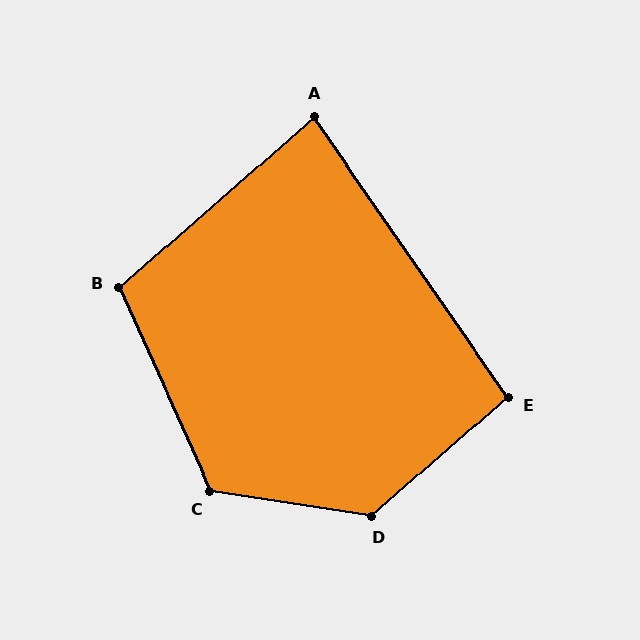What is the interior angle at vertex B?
Approximately 107 degrees (obtuse).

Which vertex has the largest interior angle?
D, at approximately 130 degrees.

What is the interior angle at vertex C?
Approximately 123 degrees (obtuse).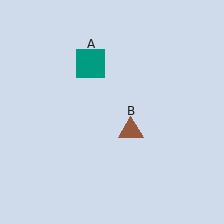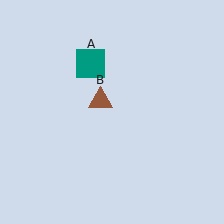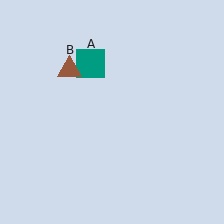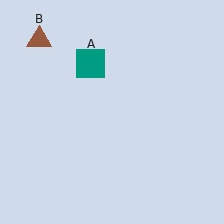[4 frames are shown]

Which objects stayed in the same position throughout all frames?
Teal square (object A) remained stationary.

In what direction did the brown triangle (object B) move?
The brown triangle (object B) moved up and to the left.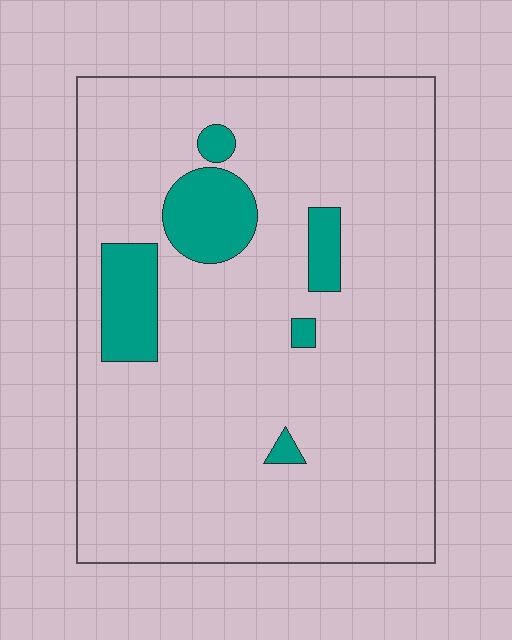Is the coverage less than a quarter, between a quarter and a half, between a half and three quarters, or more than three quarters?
Less than a quarter.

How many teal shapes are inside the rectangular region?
6.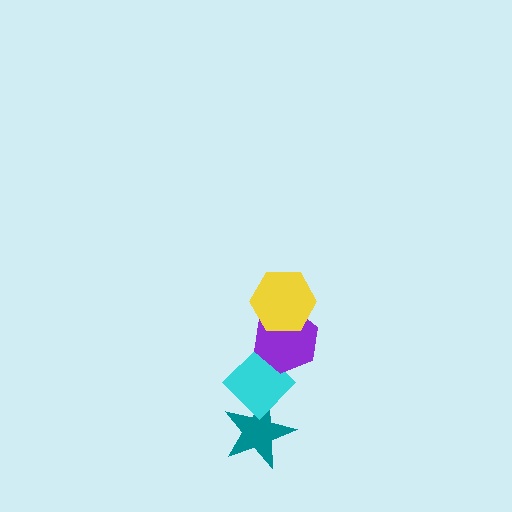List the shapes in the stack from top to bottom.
From top to bottom: the yellow hexagon, the purple hexagon, the cyan diamond, the teal star.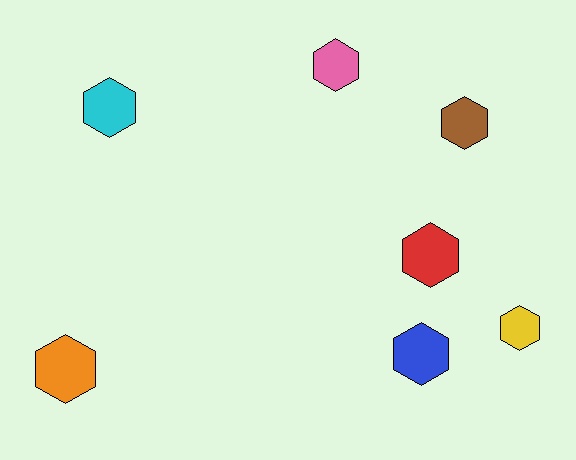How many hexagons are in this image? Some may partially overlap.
There are 7 hexagons.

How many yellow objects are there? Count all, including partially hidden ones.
There is 1 yellow object.